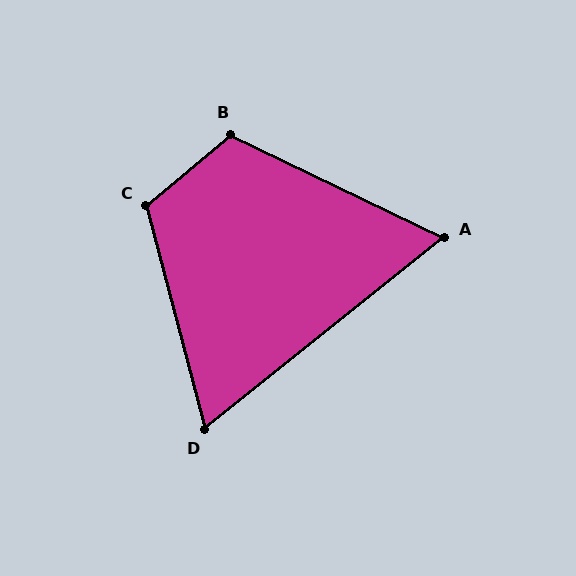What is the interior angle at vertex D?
Approximately 66 degrees (acute).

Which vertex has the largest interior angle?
C, at approximately 116 degrees.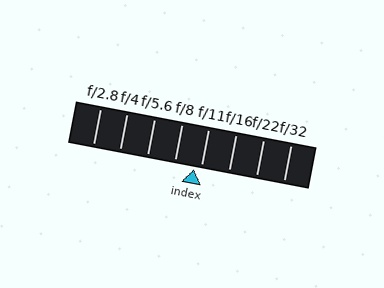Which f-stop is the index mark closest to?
The index mark is closest to f/11.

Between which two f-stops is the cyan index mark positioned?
The index mark is between f/8 and f/11.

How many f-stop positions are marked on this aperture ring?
There are 8 f-stop positions marked.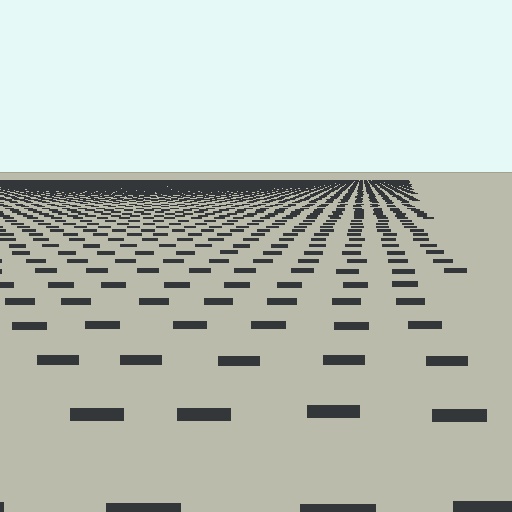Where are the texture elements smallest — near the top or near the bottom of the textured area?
Near the top.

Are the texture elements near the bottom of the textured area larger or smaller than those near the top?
Larger. Near the bottom, elements are closer to the viewer and appear at a bigger on-screen size.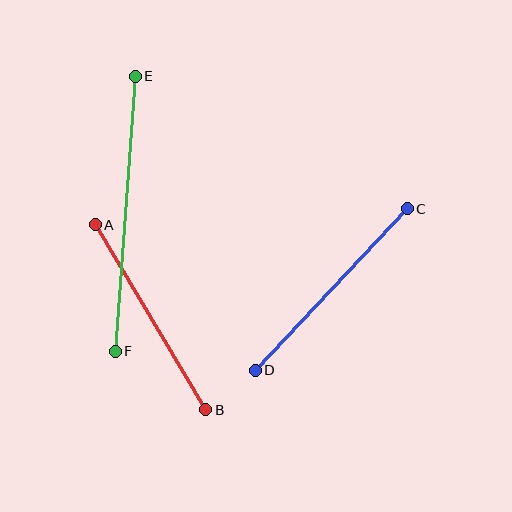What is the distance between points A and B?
The distance is approximately 216 pixels.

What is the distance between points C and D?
The distance is approximately 222 pixels.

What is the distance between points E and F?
The distance is approximately 276 pixels.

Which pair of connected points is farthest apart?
Points E and F are farthest apart.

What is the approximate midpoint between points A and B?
The midpoint is at approximately (150, 317) pixels.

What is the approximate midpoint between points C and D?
The midpoint is at approximately (331, 289) pixels.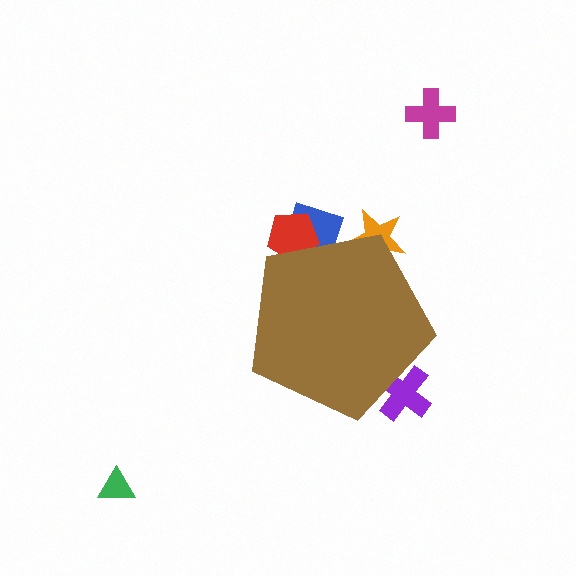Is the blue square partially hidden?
Yes, the blue square is partially hidden behind the brown pentagon.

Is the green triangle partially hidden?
No, the green triangle is fully visible.